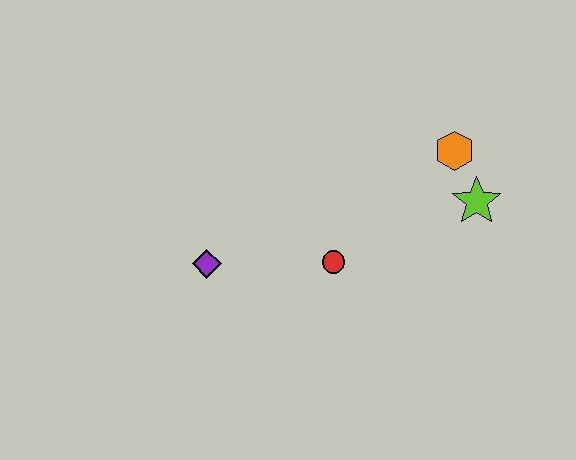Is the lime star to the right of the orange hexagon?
Yes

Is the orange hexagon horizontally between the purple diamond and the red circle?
No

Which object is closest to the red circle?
The purple diamond is closest to the red circle.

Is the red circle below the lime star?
Yes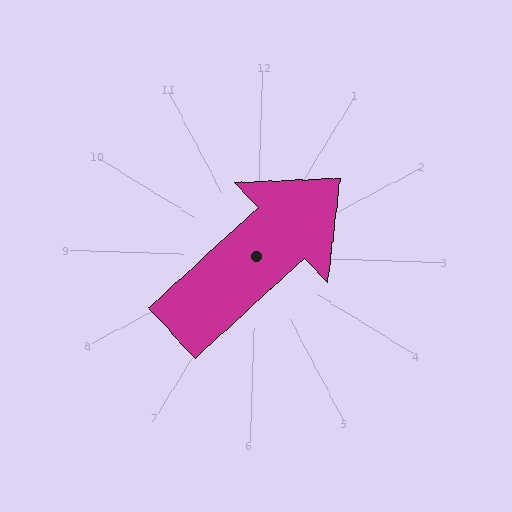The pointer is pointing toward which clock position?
Roughly 2 o'clock.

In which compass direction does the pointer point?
Northeast.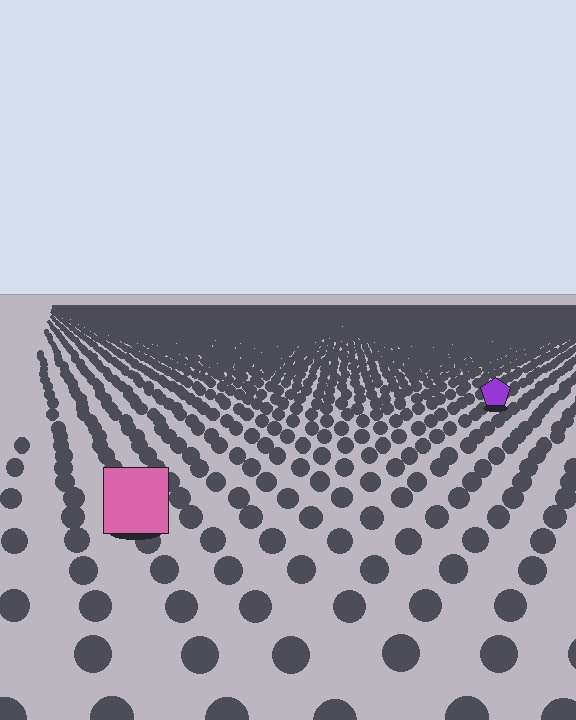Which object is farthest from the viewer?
The purple pentagon is farthest from the viewer. It appears smaller and the ground texture around it is denser.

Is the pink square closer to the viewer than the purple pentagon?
Yes. The pink square is closer — you can tell from the texture gradient: the ground texture is coarser near it.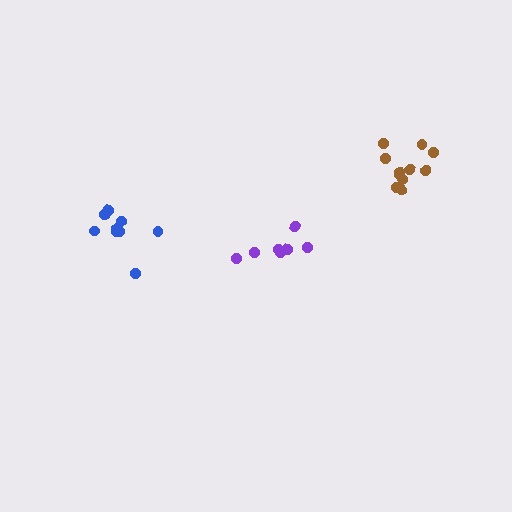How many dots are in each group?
Group 1: 7 dots, Group 2: 9 dots, Group 3: 11 dots (27 total).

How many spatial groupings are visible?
There are 3 spatial groupings.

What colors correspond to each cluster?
The clusters are colored: purple, blue, brown.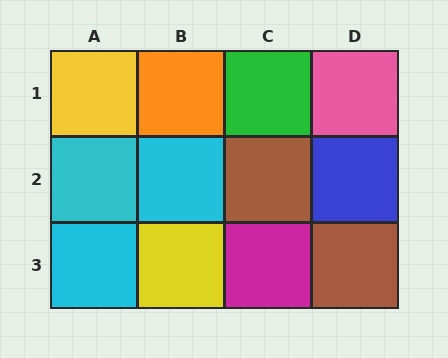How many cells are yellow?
2 cells are yellow.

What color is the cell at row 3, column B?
Yellow.